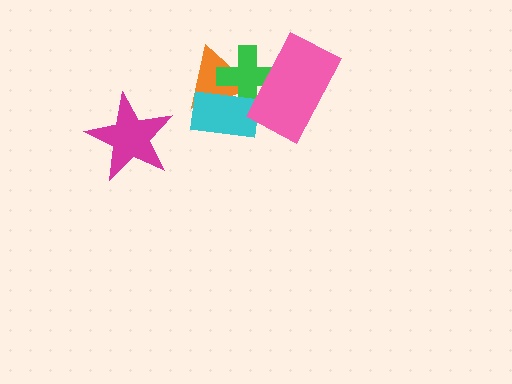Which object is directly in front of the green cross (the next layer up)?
The cyan rectangle is directly in front of the green cross.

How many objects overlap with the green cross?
3 objects overlap with the green cross.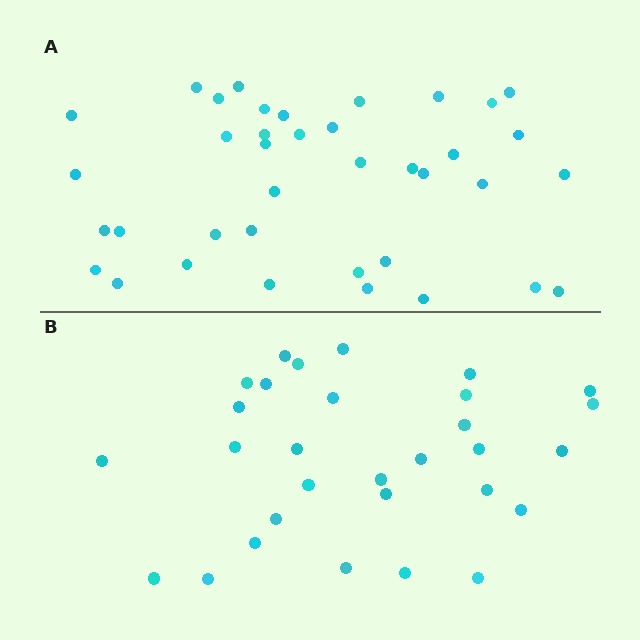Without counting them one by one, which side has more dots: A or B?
Region A (the top region) has more dots.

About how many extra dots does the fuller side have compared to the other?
Region A has roughly 8 or so more dots than region B.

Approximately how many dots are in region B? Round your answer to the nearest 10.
About 30 dots.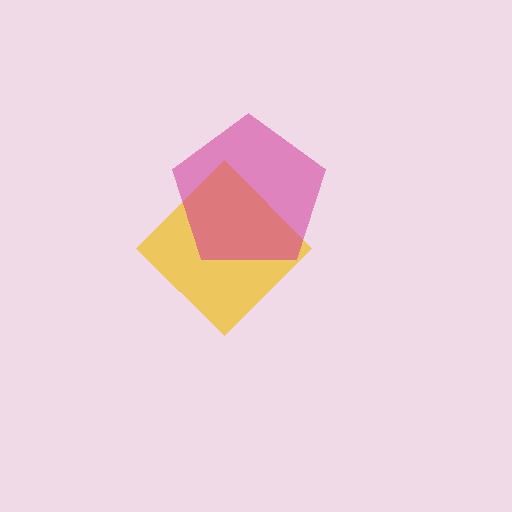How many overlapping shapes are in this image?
There are 2 overlapping shapes in the image.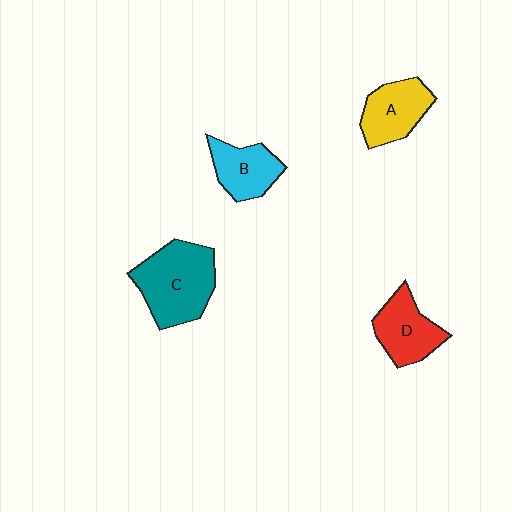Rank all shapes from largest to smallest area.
From largest to smallest: C (teal), D (red), A (yellow), B (cyan).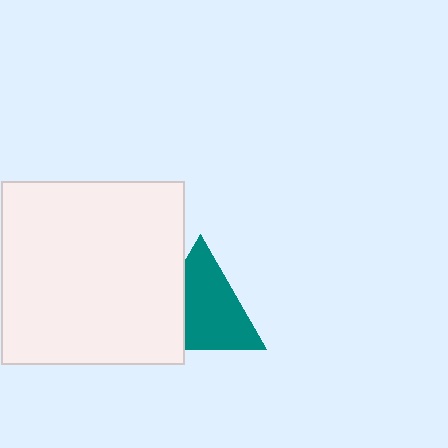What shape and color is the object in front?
The object in front is a white square.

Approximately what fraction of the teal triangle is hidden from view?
Roughly 30% of the teal triangle is hidden behind the white square.